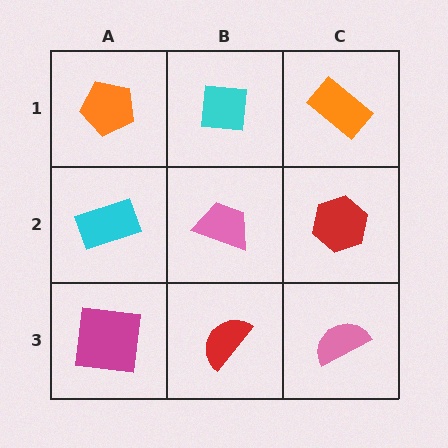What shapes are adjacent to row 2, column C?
An orange rectangle (row 1, column C), a pink semicircle (row 3, column C), a pink trapezoid (row 2, column B).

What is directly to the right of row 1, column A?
A cyan square.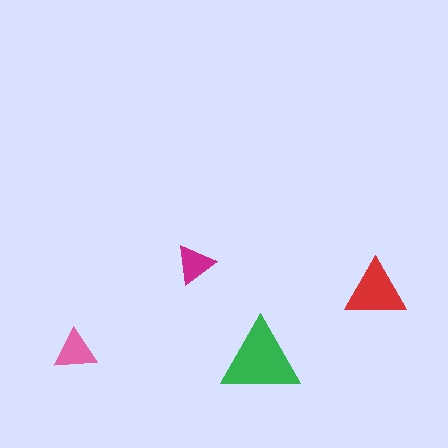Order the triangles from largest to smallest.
the green one, the red one, the pink one, the magenta one.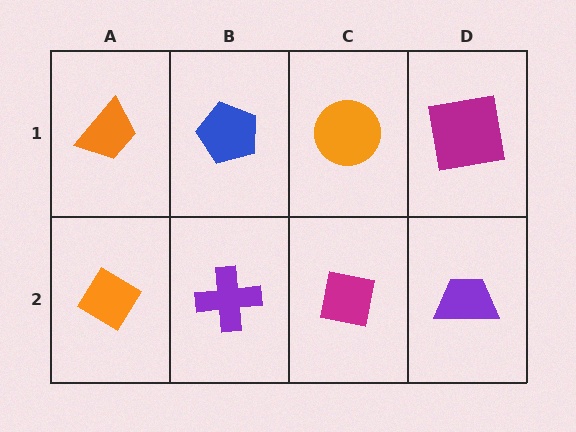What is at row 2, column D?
A purple trapezoid.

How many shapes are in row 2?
4 shapes.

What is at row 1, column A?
An orange trapezoid.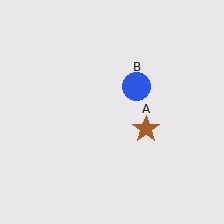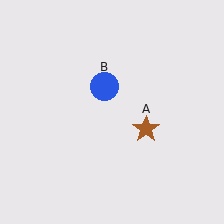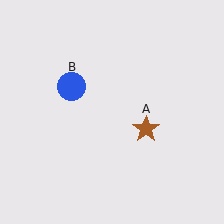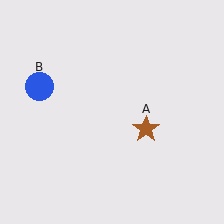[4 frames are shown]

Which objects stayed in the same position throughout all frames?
Brown star (object A) remained stationary.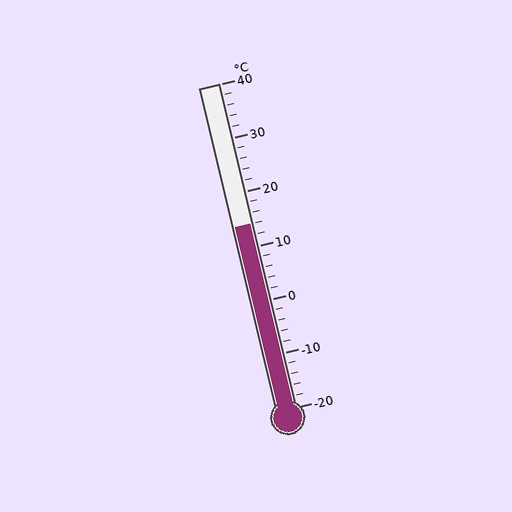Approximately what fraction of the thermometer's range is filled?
The thermometer is filled to approximately 55% of its range.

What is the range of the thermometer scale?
The thermometer scale ranges from -20°C to 40°C.